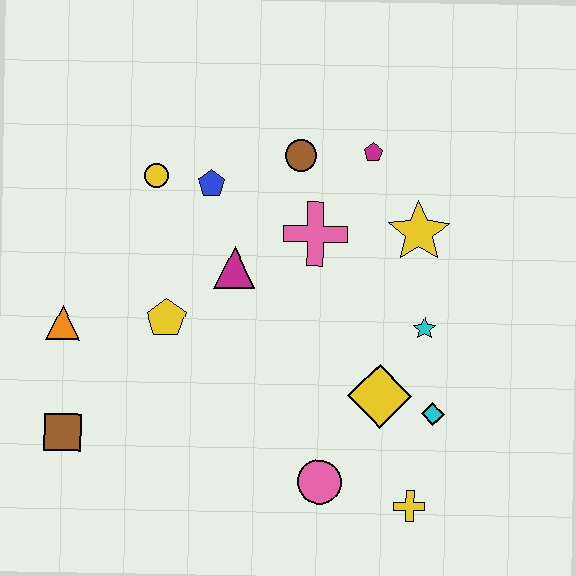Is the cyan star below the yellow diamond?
No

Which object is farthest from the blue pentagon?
The yellow cross is farthest from the blue pentagon.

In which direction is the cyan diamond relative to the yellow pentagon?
The cyan diamond is to the right of the yellow pentagon.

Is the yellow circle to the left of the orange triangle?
No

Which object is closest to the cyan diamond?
The yellow diamond is closest to the cyan diamond.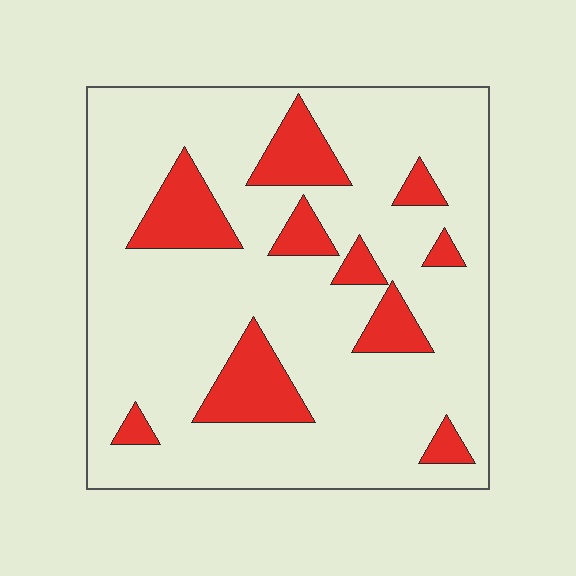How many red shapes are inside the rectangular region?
10.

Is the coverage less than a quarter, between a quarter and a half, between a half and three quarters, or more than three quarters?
Less than a quarter.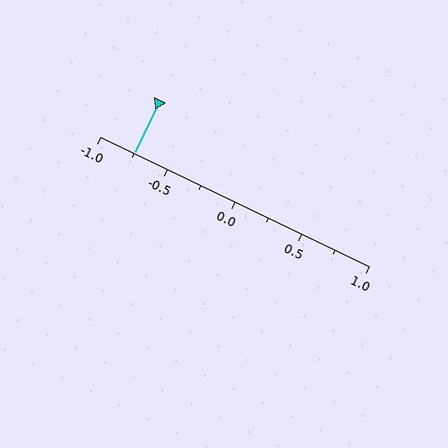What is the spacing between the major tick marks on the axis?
The major ticks are spaced 0.5 apart.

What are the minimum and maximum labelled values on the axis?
The axis runs from -1.0 to 1.0.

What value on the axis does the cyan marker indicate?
The marker indicates approximately -0.75.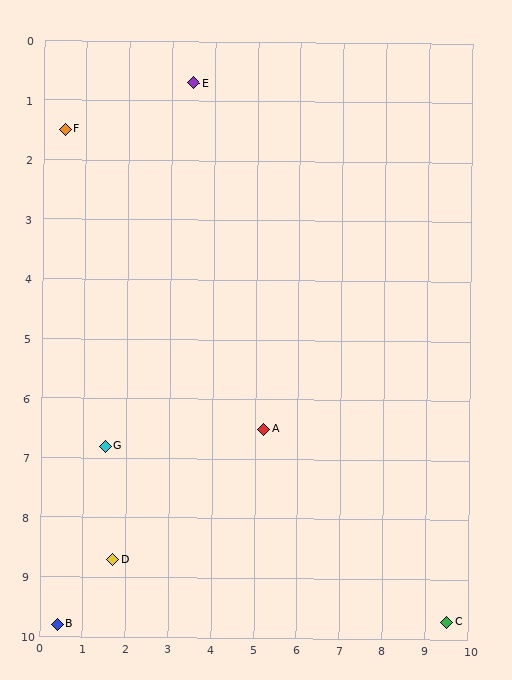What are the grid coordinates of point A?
Point A is at approximately (5.2, 6.5).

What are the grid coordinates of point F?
Point F is at approximately (0.5, 1.5).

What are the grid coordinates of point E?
Point E is at approximately (3.5, 0.7).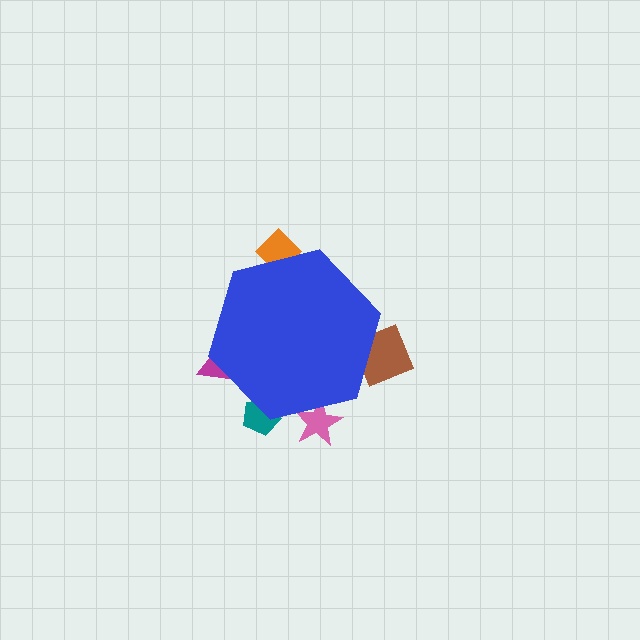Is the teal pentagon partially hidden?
Yes, the teal pentagon is partially hidden behind the blue hexagon.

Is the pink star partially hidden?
Yes, the pink star is partially hidden behind the blue hexagon.